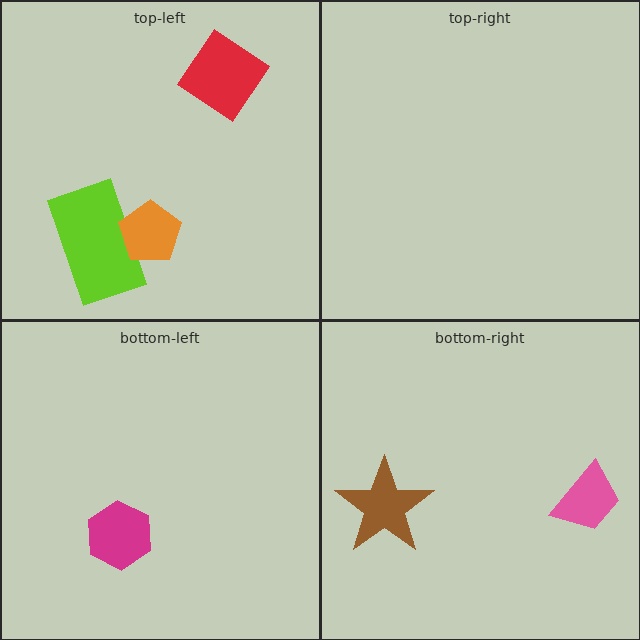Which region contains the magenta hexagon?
The bottom-left region.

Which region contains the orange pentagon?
The top-left region.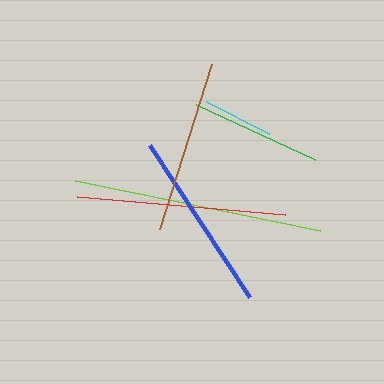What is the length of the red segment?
The red segment is approximately 209 pixels long.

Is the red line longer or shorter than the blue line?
The red line is longer than the blue line.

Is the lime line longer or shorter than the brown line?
The lime line is longer than the brown line.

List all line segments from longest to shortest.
From longest to shortest: lime, red, blue, brown, green, cyan.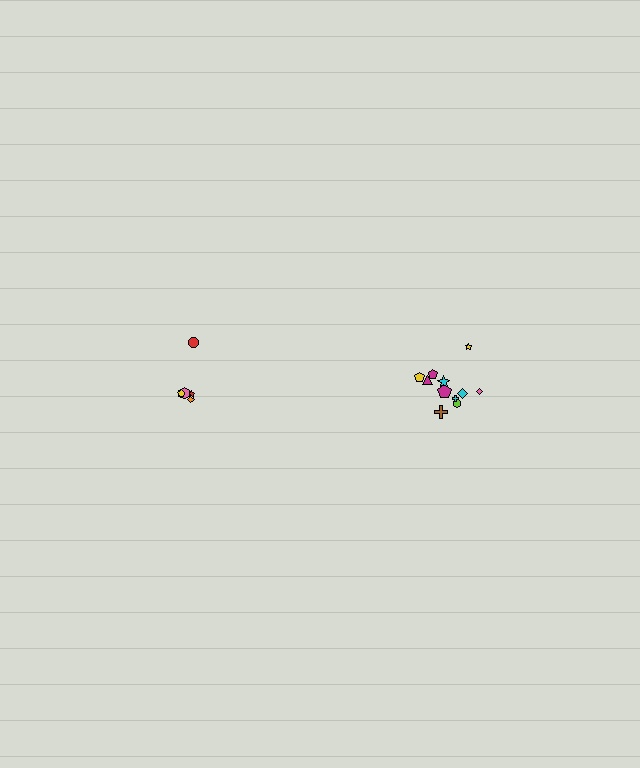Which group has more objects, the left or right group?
The right group.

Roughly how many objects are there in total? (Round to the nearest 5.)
Roughly 15 objects in total.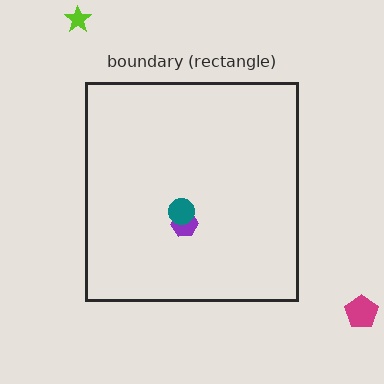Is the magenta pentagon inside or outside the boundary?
Outside.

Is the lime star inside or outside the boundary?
Outside.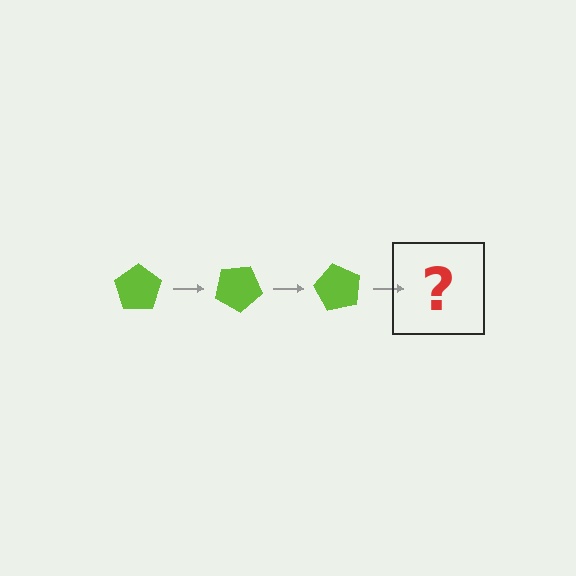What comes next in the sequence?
The next element should be a lime pentagon rotated 90 degrees.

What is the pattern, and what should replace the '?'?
The pattern is that the pentagon rotates 30 degrees each step. The '?' should be a lime pentagon rotated 90 degrees.